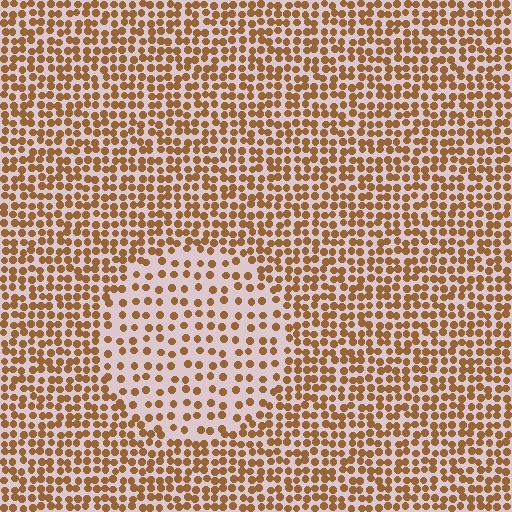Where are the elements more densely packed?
The elements are more densely packed outside the circle boundary.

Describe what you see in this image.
The image contains small brown elements arranged at two different densities. A circle-shaped region is visible where the elements are less densely packed than the surrounding area.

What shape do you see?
I see a circle.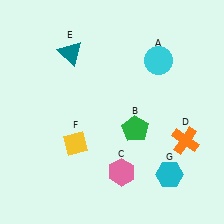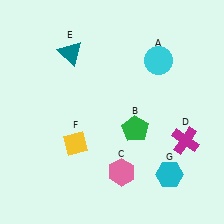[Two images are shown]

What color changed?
The cross (D) changed from orange in Image 1 to magenta in Image 2.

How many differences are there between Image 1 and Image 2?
There is 1 difference between the two images.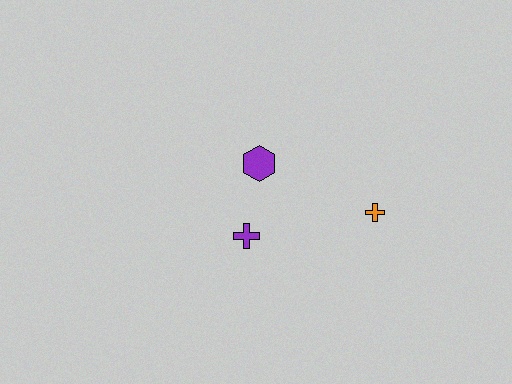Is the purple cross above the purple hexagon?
No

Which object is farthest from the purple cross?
The orange cross is farthest from the purple cross.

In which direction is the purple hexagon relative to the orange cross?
The purple hexagon is to the left of the orange cross.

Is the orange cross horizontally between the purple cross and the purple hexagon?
No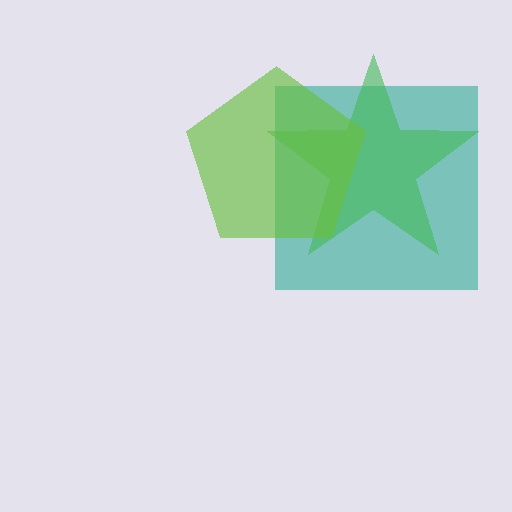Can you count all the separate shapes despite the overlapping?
Yes, there are 3 separate shapes.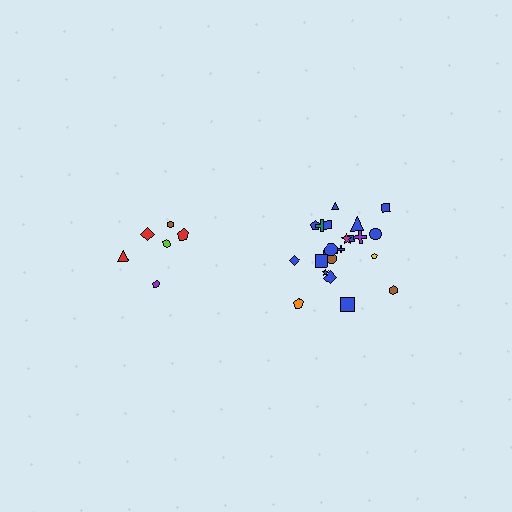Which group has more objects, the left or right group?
The right group.